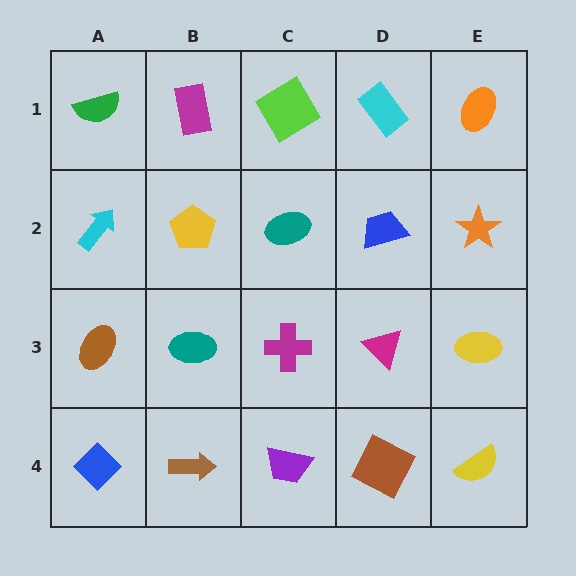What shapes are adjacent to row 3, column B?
A yellow pentagon (row 2, column B), a brown arrow (row 4, column B), a brown ellipse (row 3, column A), a magenta cross (row 3, column C).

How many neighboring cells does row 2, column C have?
4.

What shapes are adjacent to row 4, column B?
A teal ellipse (row 3, column B), a blue diamond (row 4, column A), a purple trapezoid (row 4, column C).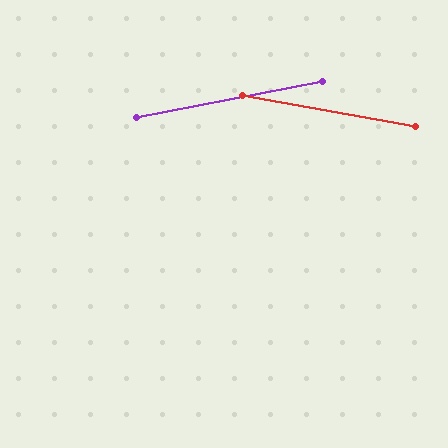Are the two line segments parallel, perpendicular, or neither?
Neither parallel nor perpendicular — they differ by about 21°.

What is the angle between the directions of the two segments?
Approximately 21 degrees.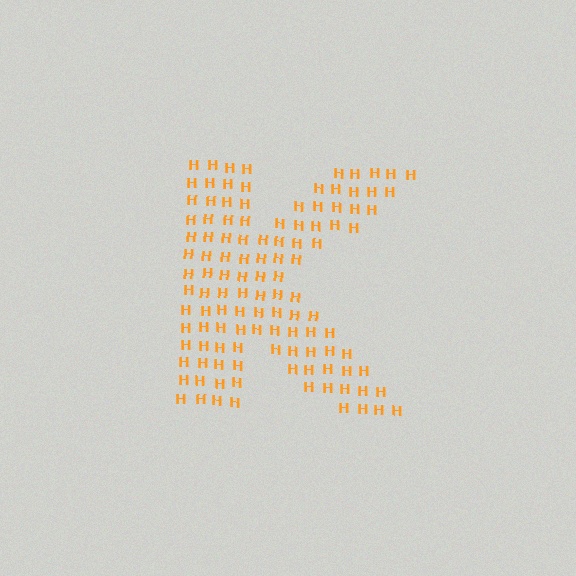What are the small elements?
The small elements are letter H's.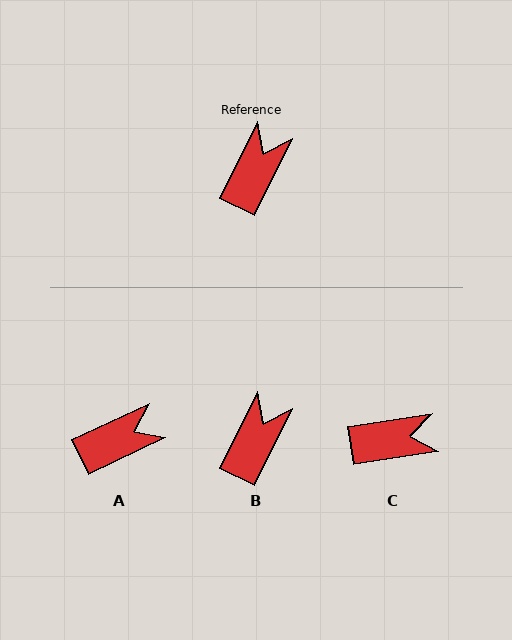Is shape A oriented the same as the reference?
No, it is off by about 38 degrees.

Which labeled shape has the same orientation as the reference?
B.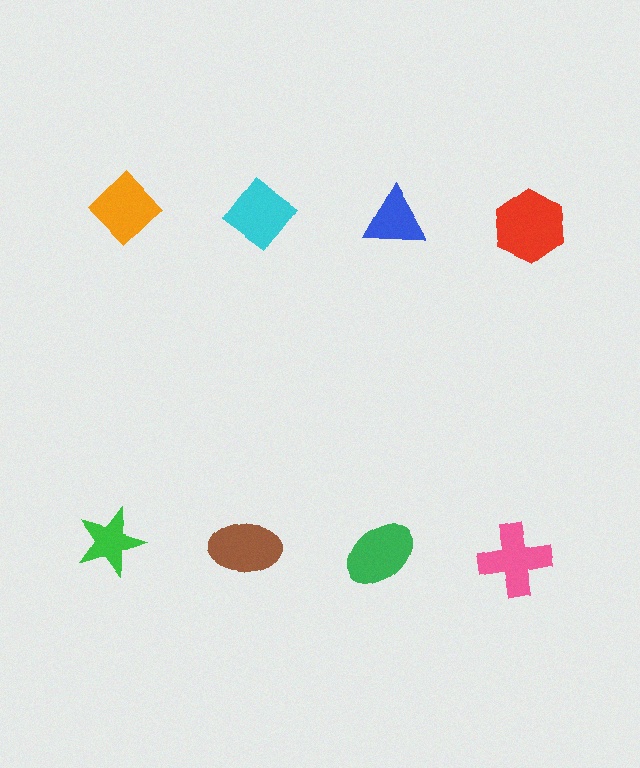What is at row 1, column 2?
A cyan diamond.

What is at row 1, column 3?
A blue triangle.